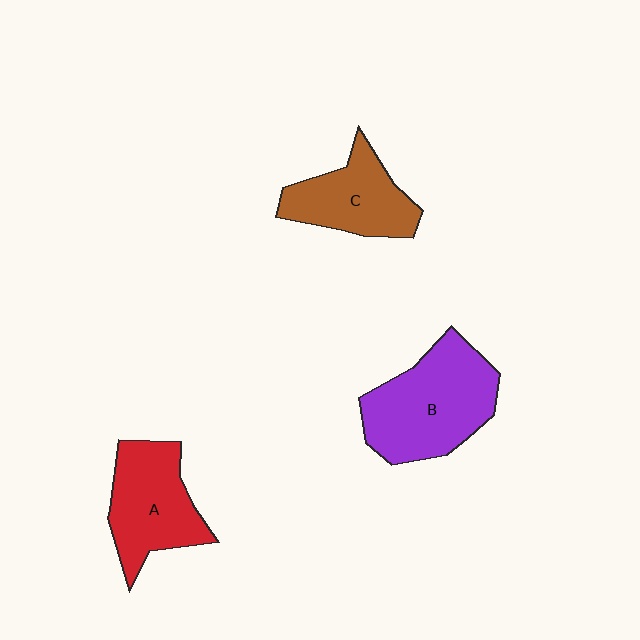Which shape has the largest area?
Shape B (purple).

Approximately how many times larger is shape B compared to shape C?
Approximately 1.5 times.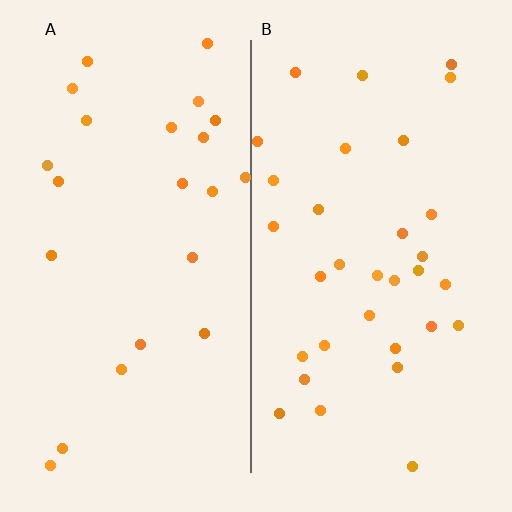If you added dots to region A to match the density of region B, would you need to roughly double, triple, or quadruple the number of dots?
Approximately double.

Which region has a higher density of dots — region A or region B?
B (the right).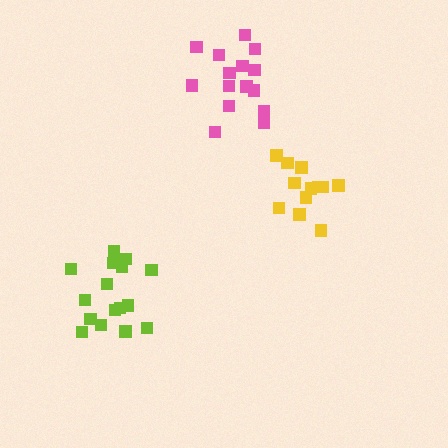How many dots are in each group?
Group 1: 15 dots, Group 2: 16 dots, Group 3: 12 dots (43 total).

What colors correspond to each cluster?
The clusters are colored: pink, lime, yellow.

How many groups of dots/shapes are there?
There are 3 groups.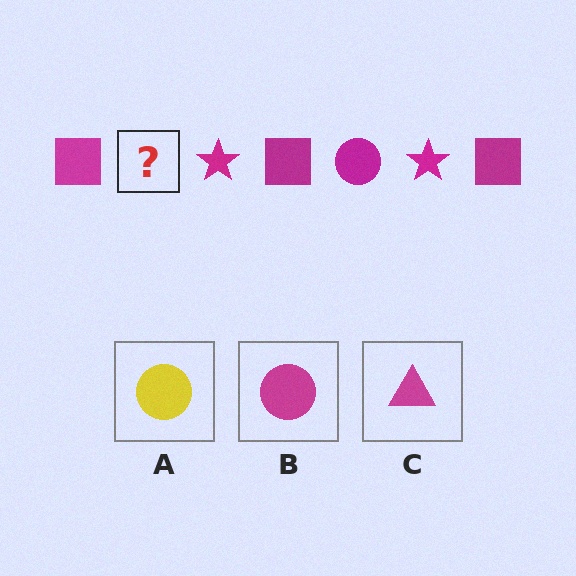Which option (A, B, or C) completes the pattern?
B.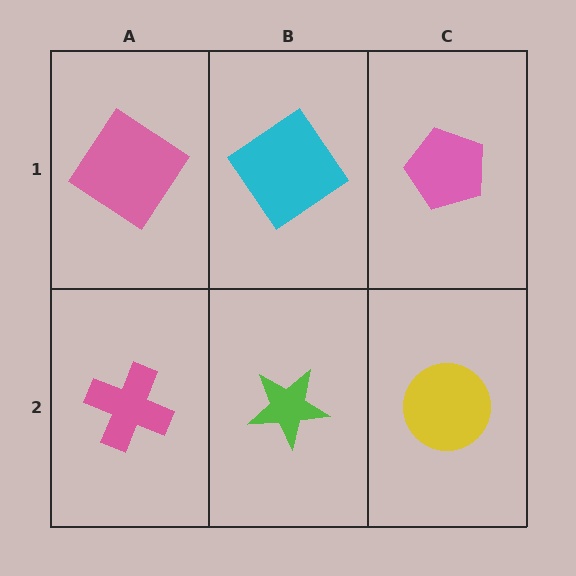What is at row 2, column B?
A lime star.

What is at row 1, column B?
A cyan diamond.